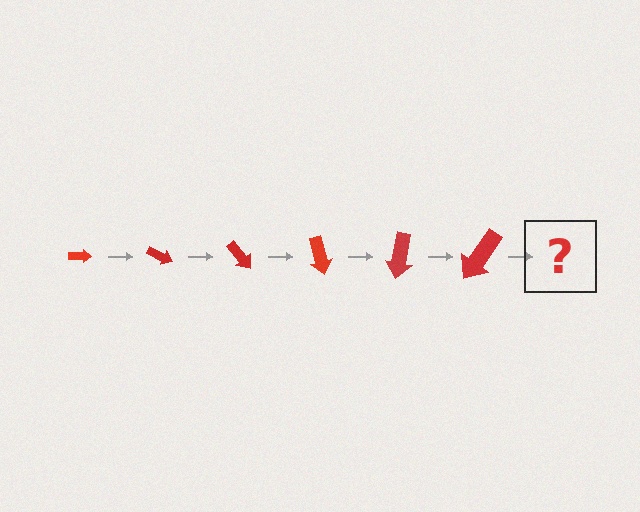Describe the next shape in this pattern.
It should be an arrow, larger than the previous one and rotated 150 degrees from the start.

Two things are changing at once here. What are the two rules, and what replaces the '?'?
The two rules are that the arrow grows larger each step and it rotates 25 degrees each step. The '?' should be an arrow, larger than the previous one and rotated 150 degrees from the start.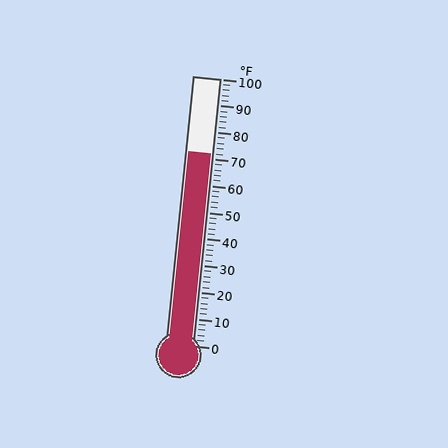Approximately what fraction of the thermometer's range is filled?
The thermometer is filled to approximately 70% of its range.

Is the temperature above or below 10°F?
The temperature is above 10°F.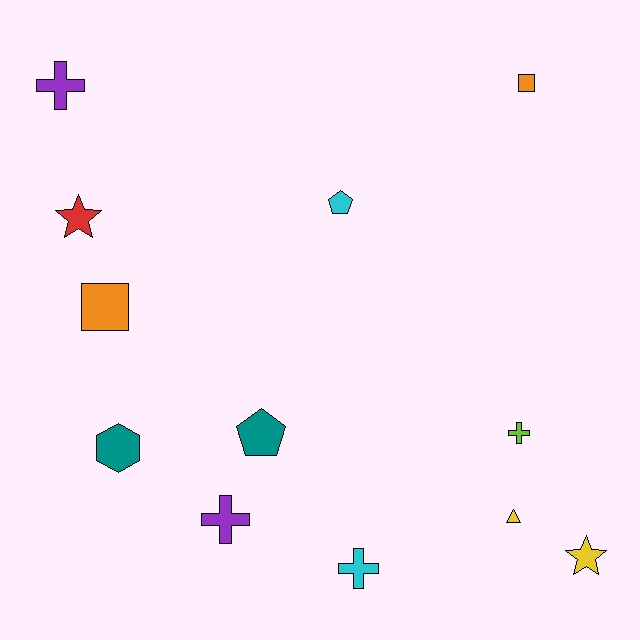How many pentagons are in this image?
There are 2 pentagons.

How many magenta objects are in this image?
There are no magenta objects.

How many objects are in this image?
There are 12 objects.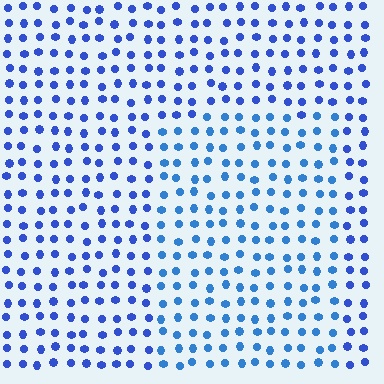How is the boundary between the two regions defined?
The boundary is defined purely by a slight shift in hue (about 19 degrees). Spacing, size, and orientation are identical on both sides.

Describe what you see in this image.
The image is filled with small blue elements in a uniform arrangement. A rectangle-shaped region is visible where the elements are tinted to a slightly different hue, forming a subtle color boundary.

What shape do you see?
I see a rectangle.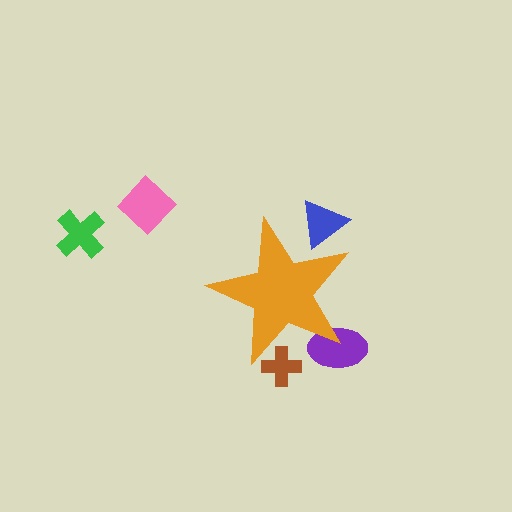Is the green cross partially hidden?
No, the green cross is fully visible.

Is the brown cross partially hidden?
Yes, the brown cross is partially hidden behind the orange star.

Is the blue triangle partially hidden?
Yes, the blue triangle is partially hidden behind the orange star.